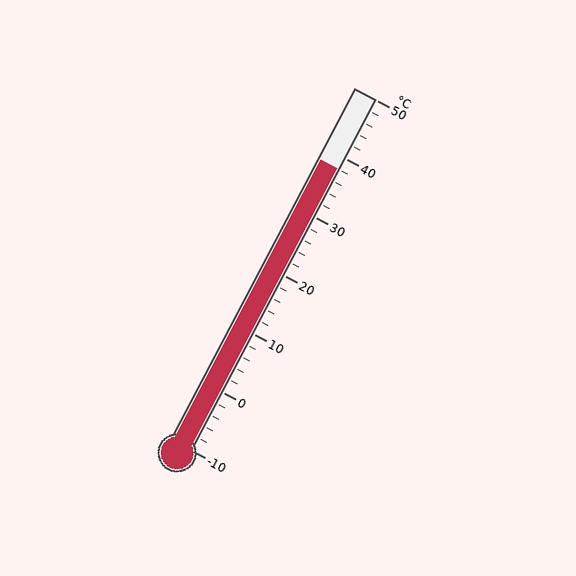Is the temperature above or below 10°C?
The temperature is above 10°C.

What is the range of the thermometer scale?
The thermometer scale ranges from -10°C to 50°C.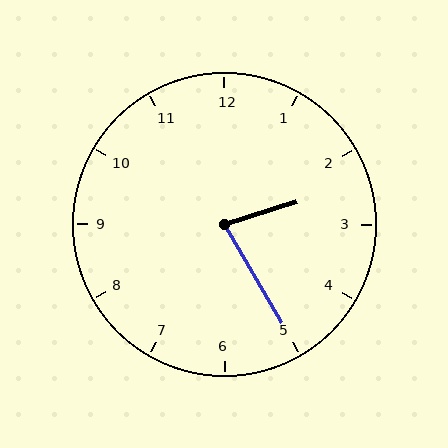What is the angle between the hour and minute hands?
Approximately 78 degrees.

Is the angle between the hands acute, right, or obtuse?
It is acute.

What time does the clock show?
2:25.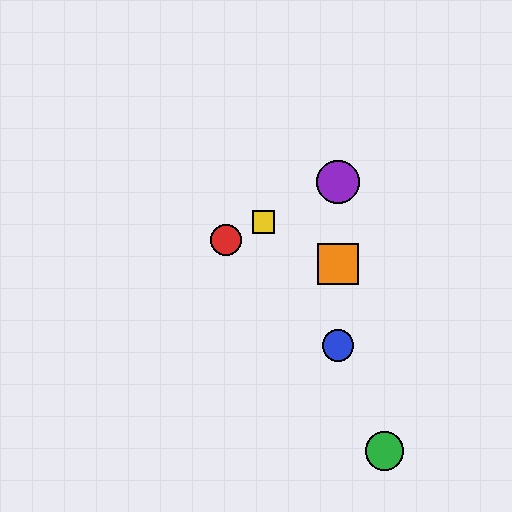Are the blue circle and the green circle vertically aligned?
No, the blue circle is at x≈338 and the green circle is at x≈384.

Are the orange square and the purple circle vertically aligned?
Yes, both are at x≈338.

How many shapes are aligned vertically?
3 shapes (the blue circle, the purple circle, the orange square) are aligned vertically.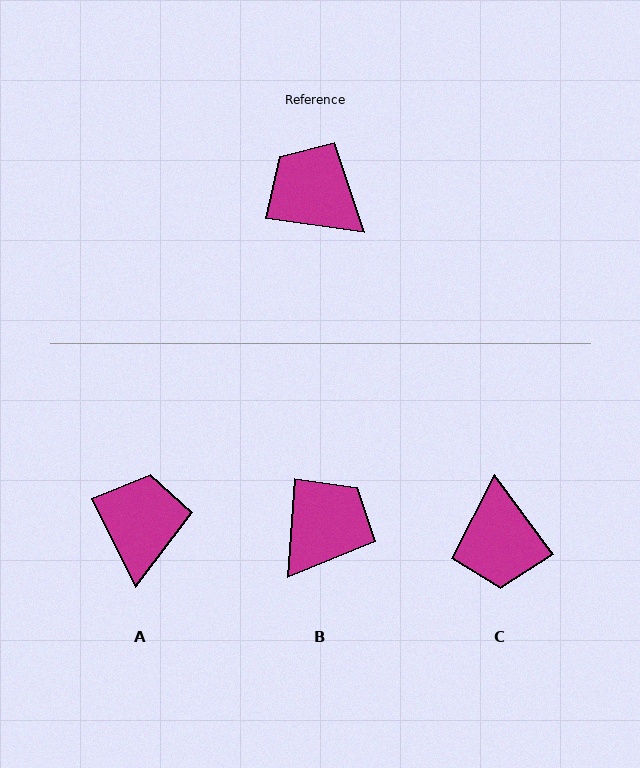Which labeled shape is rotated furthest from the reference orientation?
C, about 135 degrees away.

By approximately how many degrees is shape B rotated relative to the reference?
Approximately 85 degrees clockwise.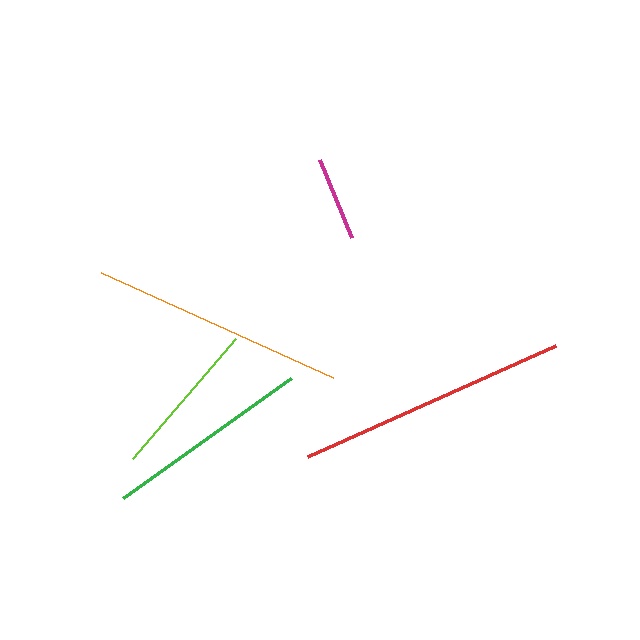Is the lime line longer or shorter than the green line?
The green line is longer than the lime line.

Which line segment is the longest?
The red line is the longest at approximately 272 pixels.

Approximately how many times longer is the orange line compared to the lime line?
The orange line is approximately 1.6 times the length of the lime line.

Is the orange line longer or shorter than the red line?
The red line is longer than the orange line.